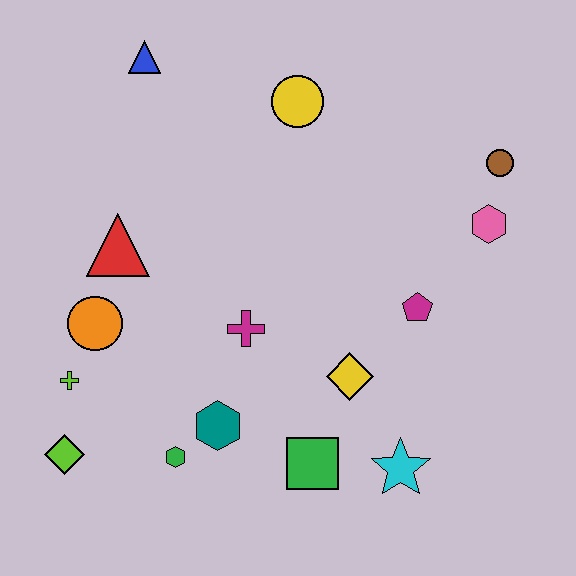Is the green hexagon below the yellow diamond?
Yes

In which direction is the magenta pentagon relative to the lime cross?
The magenta pentagon is to the right of the lime cross.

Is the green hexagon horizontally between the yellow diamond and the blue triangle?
Yes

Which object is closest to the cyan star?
The green square is closest to the cyan star.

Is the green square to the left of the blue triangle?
No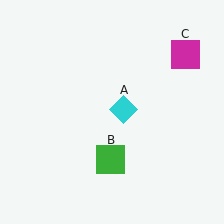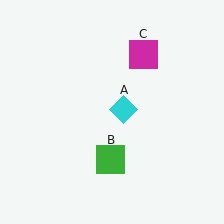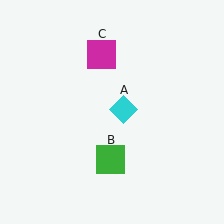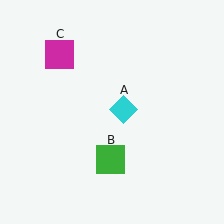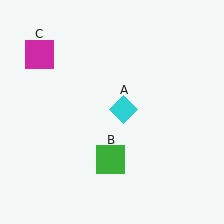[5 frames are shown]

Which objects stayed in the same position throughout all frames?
Cyan diamond (object A) and green square (object B) remained stationary.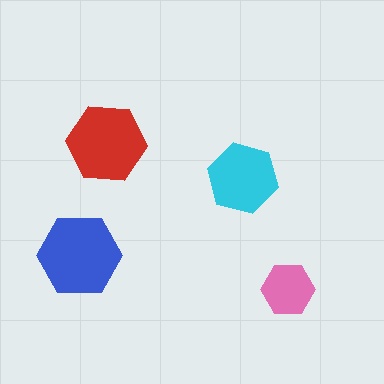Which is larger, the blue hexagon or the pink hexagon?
The blue one.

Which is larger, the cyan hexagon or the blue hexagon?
The blue one.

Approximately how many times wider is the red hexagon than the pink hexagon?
About 1.5 times wider.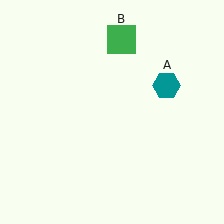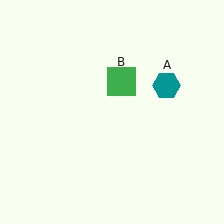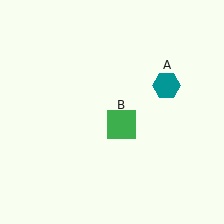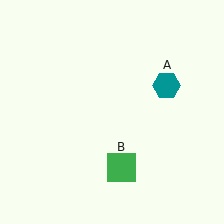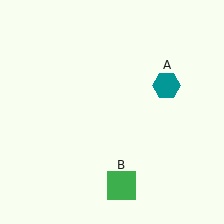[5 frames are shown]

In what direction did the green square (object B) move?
The green square (object B) moved down.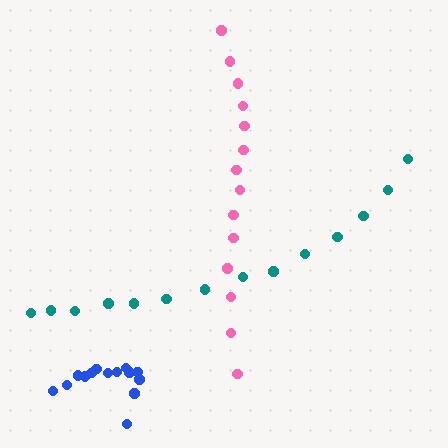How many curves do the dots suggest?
There are 3 distinct paths.